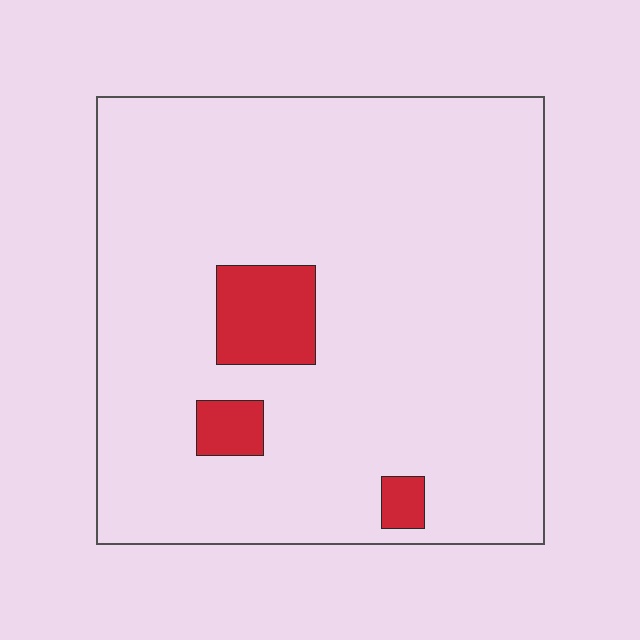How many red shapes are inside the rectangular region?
3.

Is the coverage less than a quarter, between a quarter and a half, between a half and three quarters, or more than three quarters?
Less than a quarter.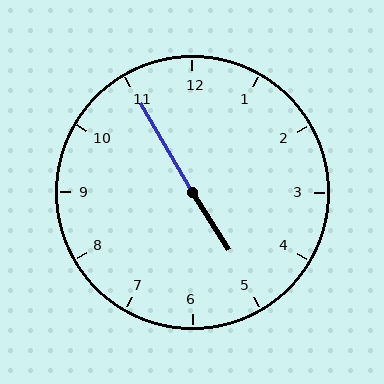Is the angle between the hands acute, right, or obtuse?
It is obtuse.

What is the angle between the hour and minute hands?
Approximately 178 degrees.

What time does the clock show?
4:55.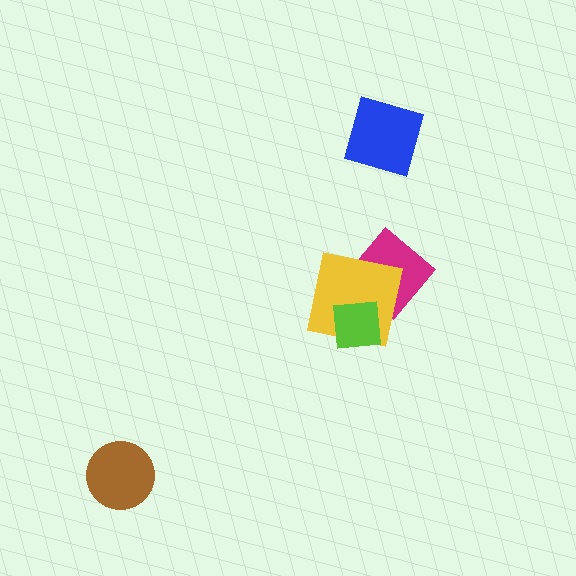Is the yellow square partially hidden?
Yes, it is partially covered by another shape.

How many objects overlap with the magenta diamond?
1 object overlaps with the magenta diamond.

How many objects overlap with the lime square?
1 object overlaps with the lime square.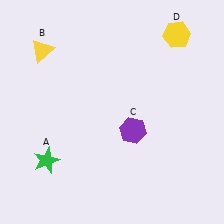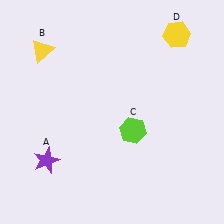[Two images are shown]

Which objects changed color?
A changed from green to purple. C changed from purple to lime.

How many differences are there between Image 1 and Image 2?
There are 2 differences between the two images.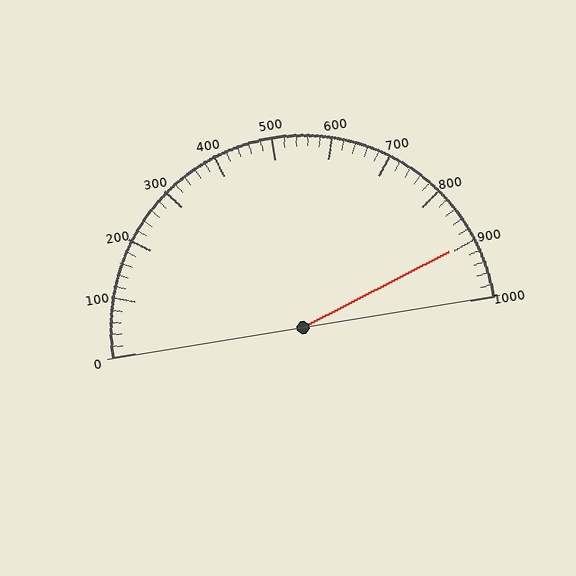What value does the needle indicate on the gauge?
The needle indicates approximately 900.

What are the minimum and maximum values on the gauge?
The gauge ranges from 0 to 1000.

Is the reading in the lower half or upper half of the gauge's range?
The reading is in the upper half of the range (0 to 1000).